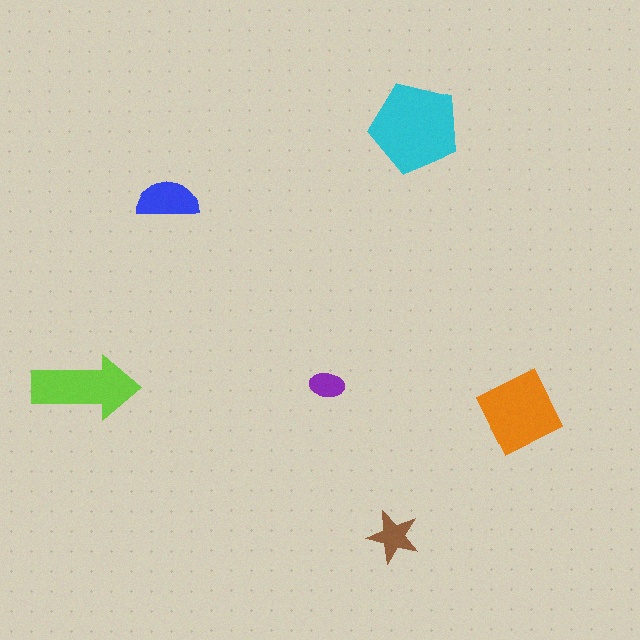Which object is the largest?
The cyan pentagon.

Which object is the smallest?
The purple ellipse.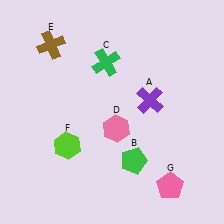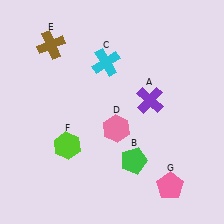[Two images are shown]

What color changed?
The cross (C) changed from green in Image 1 to cyan in Image 2.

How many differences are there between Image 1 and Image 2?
There is 1 difference between the two images.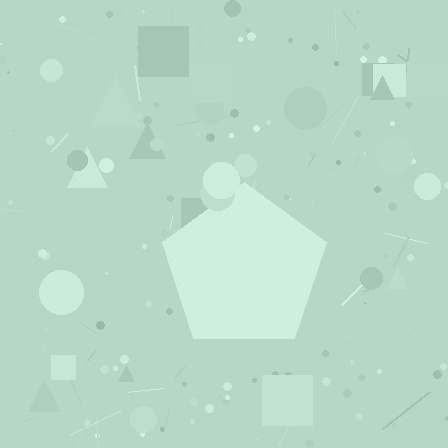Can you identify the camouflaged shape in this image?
The camouflaged shape is a pentagon.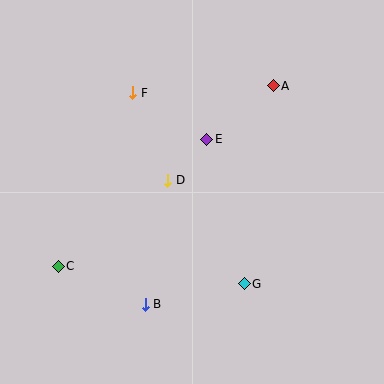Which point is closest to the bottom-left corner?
Point C is closest to the bottom-left corner.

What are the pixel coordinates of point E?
Point E is at (207, 139).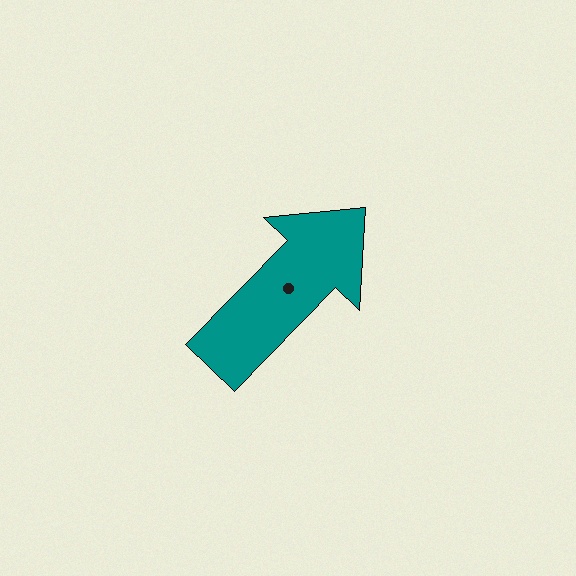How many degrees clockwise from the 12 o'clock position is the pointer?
Approximately 44 degrees.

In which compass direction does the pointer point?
Northeast.